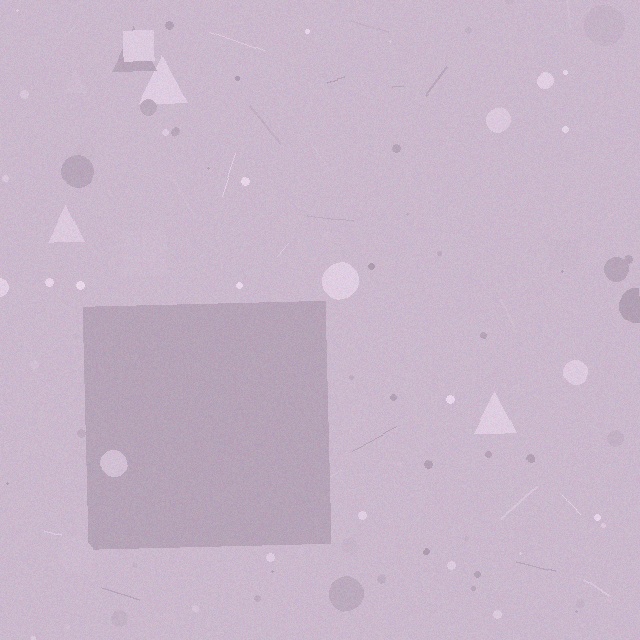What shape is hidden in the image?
A square is hidden in the image.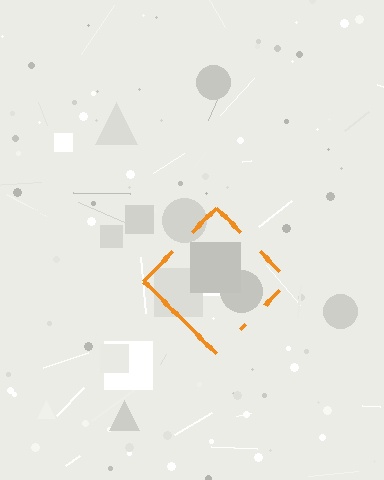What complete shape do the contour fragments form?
The contour fragments form a diamond.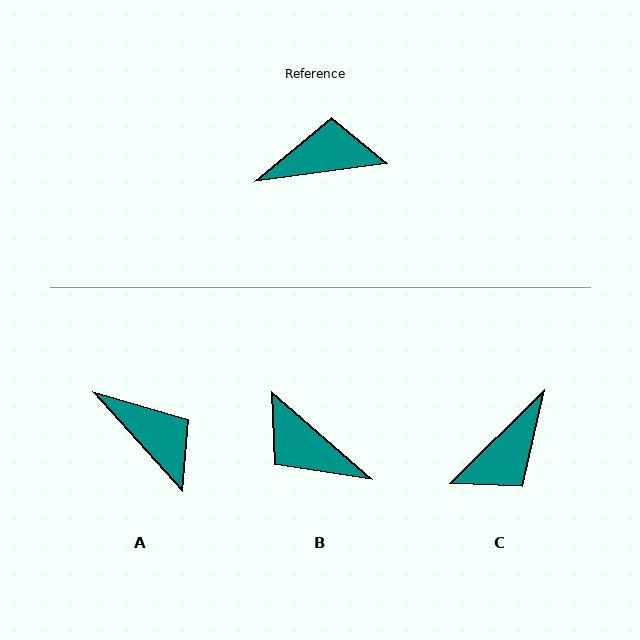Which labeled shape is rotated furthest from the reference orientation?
C, about 143 degrees away.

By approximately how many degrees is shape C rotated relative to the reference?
Approximately 143 degrees clockwise.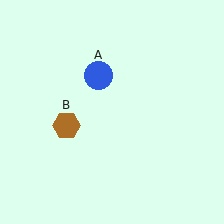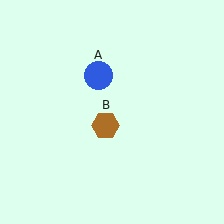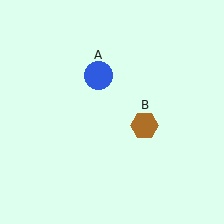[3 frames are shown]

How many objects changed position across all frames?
1 object changed position: brown hexagon (object B).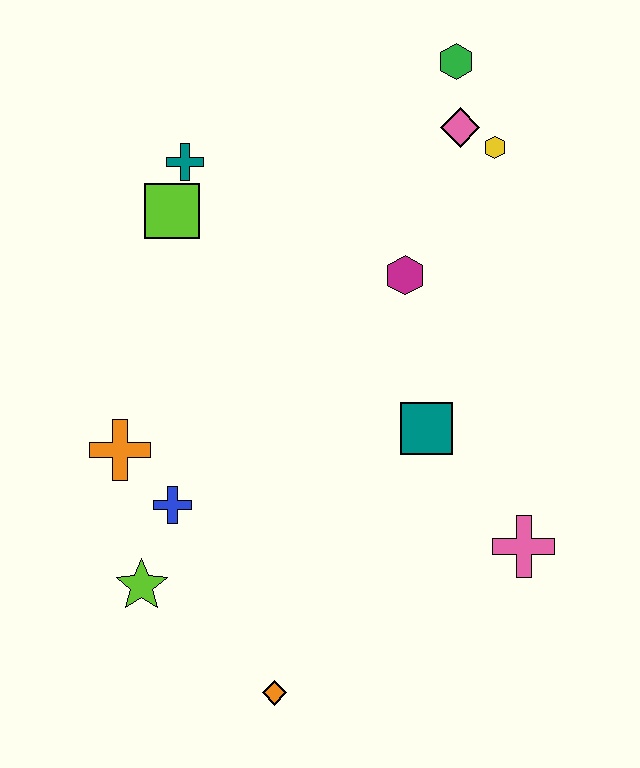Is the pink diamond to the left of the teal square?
No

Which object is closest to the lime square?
The teal cross is closest to the lime square.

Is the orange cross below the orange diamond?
No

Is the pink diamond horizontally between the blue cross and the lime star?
No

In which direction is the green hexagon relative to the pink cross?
The green hexagon is above the pink cross.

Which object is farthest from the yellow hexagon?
The orange diamond is farthest from the yellow hexagon.